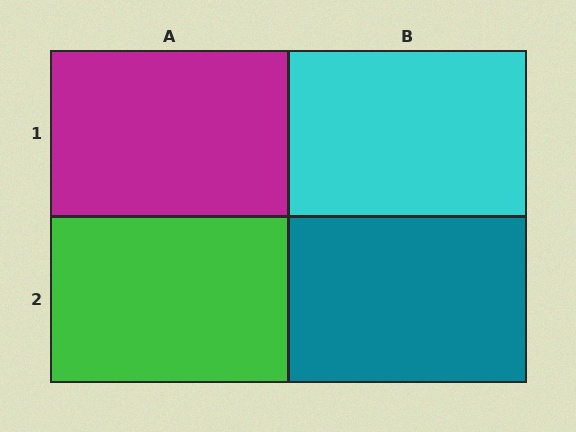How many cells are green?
1 cell is green.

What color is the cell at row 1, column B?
Cyan.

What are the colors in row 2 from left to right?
Green, teal.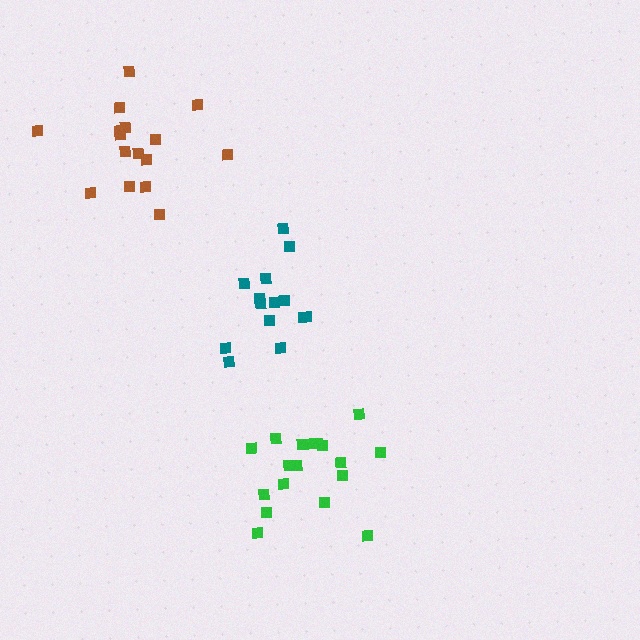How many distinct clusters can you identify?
There are 3 distinct clusters.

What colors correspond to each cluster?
The clusters are colored: green, brown, teal.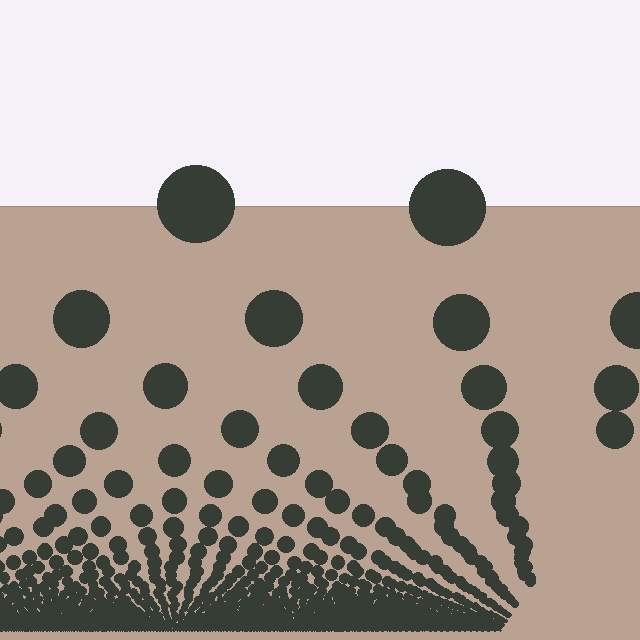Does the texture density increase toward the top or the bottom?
Density increases toward the bottom.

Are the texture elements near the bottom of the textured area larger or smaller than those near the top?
Smaller. The gradient is inverted — elements near the bottom are smaller and denser.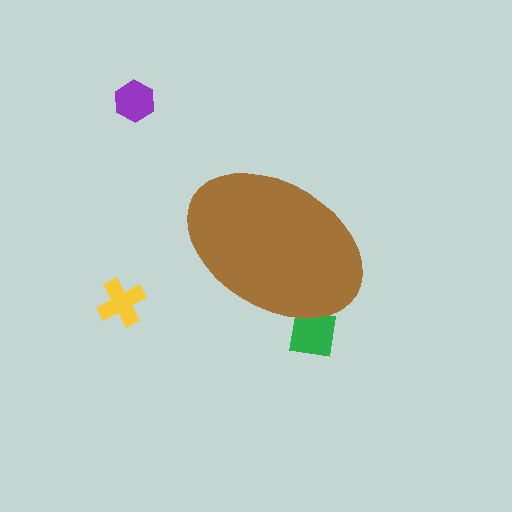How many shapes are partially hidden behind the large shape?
1 shape is partially hidden.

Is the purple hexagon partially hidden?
No, the purple hexagon is fully visible.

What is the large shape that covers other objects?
A brown ellipse.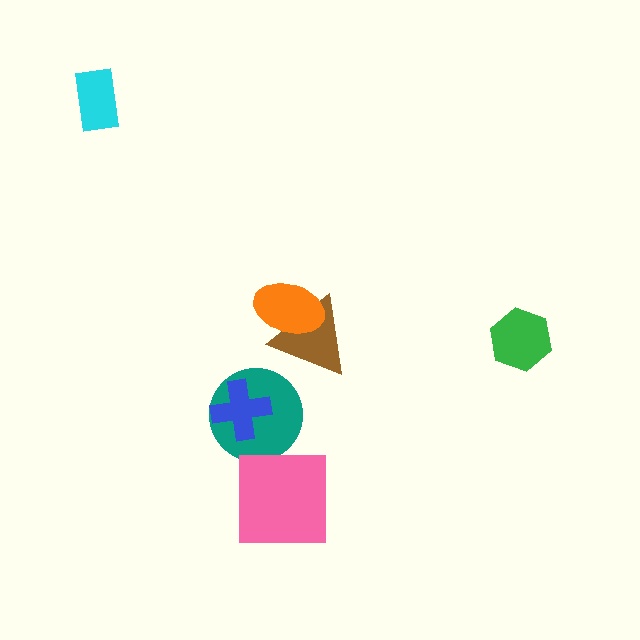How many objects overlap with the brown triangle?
1 object overlaps with the brown triangle.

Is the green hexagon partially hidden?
No, no other shape covers it.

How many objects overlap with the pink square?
0 objects overlap with the pink square.